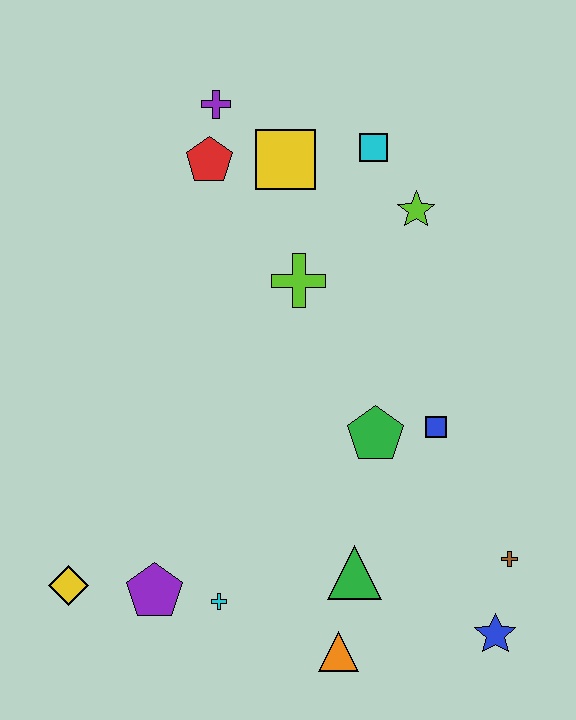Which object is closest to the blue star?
The brown cross is closest to the blue star.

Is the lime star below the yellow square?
Yes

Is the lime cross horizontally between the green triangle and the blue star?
No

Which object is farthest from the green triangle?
The purple cross is farthest from the green triangle.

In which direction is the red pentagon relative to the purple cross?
The red pentagon is below the purple cross.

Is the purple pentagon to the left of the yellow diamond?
No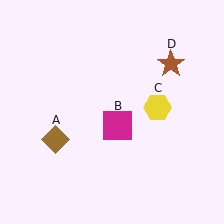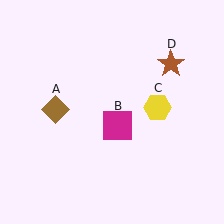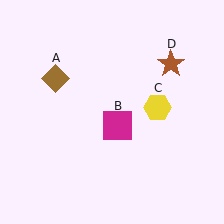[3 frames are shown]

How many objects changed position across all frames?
1 object changed position: brown diamond (object A).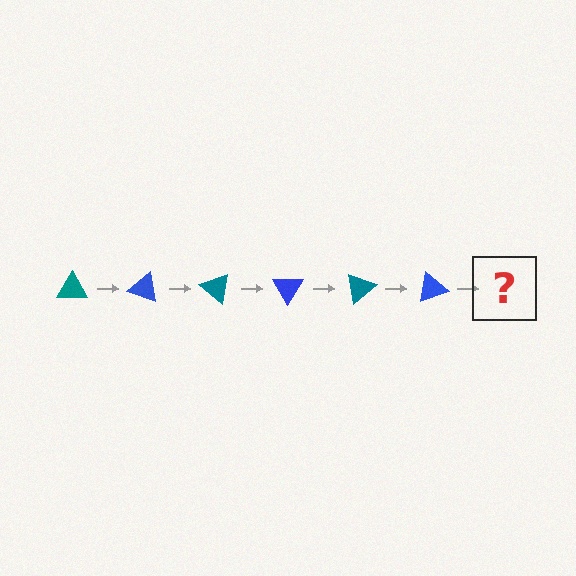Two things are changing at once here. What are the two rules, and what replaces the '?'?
The two rules are that it rotates 20 degrees each step and the color cycles through teal and blue. The '?' should be a teal triangle, rotated 120 degrees from the start.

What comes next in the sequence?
The next element should be a teal triangle, rotated 120 degrees from the start.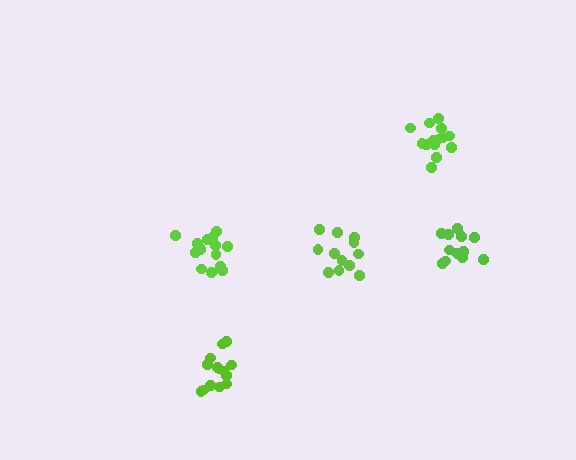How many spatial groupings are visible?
There are 5 spatial groupings.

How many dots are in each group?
Group 1: 14 dots, Group 2: 16 dots, Group 3: 12 dots, Group 4: 13 dots, Group 5: 14 dots (69 total).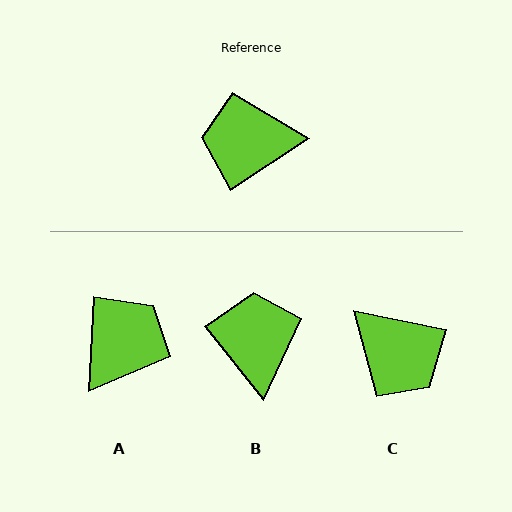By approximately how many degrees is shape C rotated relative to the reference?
Approximately 135 degrees counter-clockwise.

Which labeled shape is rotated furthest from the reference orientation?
C, about 135 degrees away.